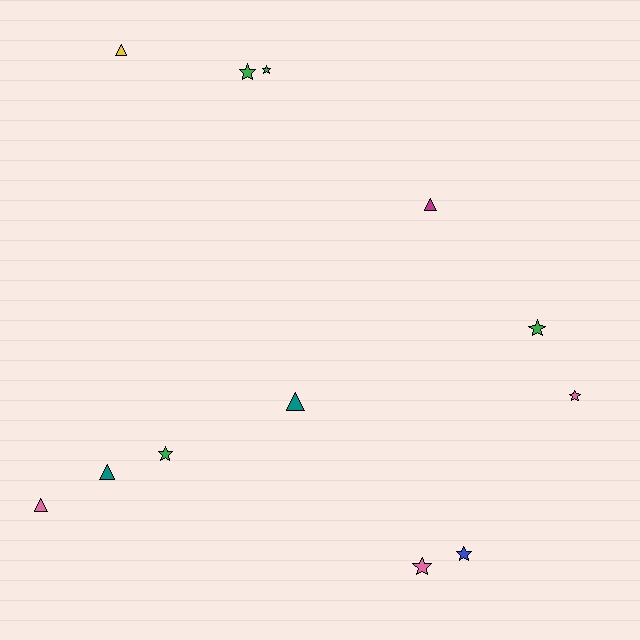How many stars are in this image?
There are 7 stars.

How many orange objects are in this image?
There are no orange objects.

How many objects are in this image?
There are 12 objects.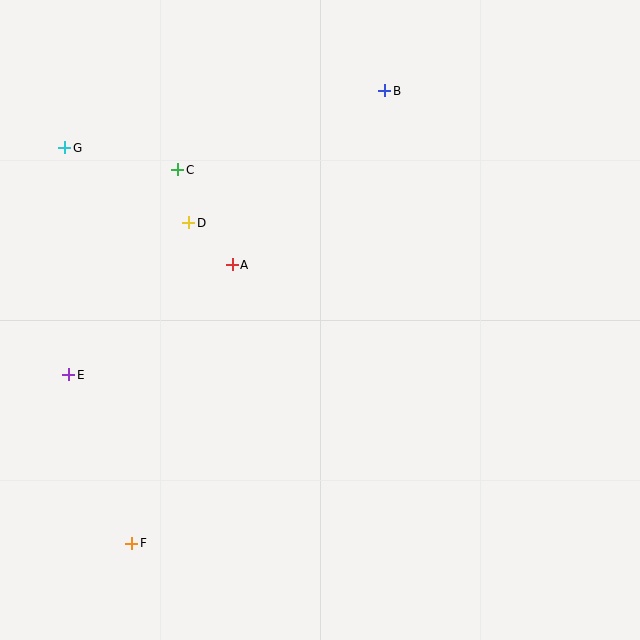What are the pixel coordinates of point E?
Point E is at (69, 375).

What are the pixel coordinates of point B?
Point B is at (385, 91).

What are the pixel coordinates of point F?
Point F is at (132, 543).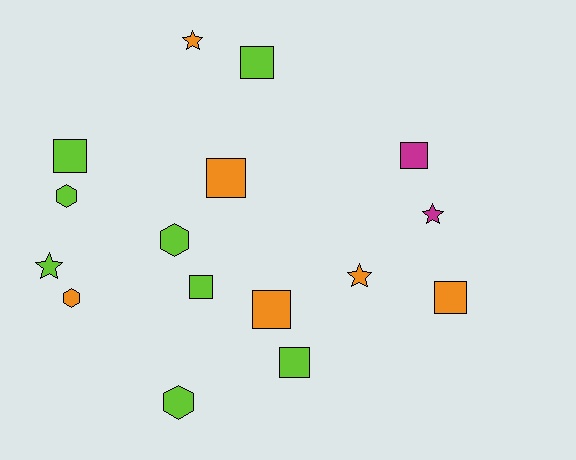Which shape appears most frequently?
Square, with 8 objects.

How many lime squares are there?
There are 4 lime squares.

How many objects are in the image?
There are 16 objects.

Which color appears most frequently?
Lime, with 8 objects.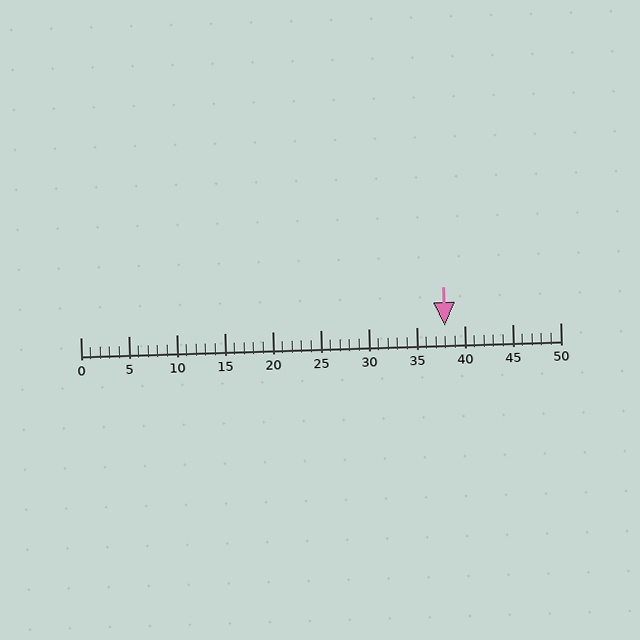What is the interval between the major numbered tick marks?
The major tick marks are spaced 5 units apart.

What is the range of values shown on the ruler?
The ruler shows values from 0 to 50.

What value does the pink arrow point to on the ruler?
The pink arrow points to approximately 38.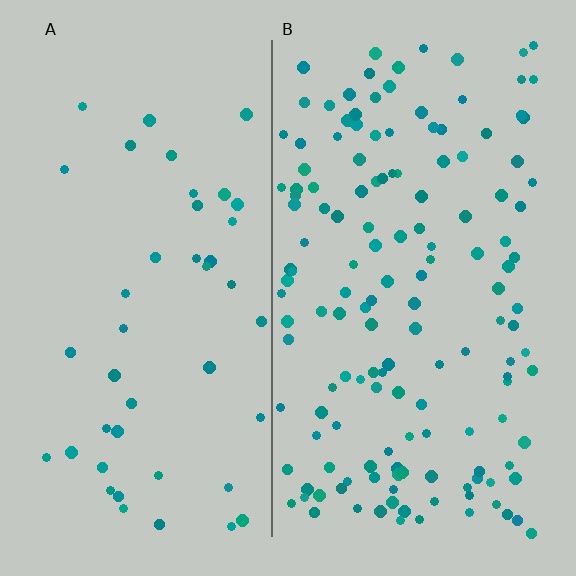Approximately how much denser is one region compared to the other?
Approximately 3.4× — region B over region A.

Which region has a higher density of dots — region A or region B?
B (the right).